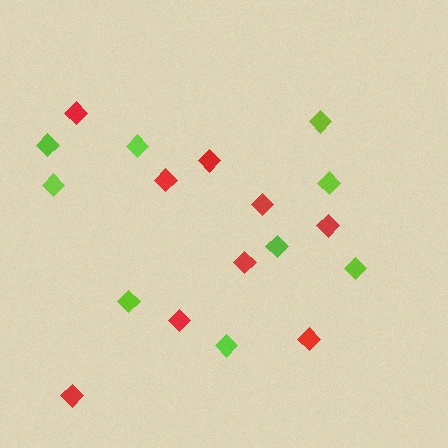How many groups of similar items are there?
There are 2 groups: one group of red diamonds (9) and one group of lime diamonds (9).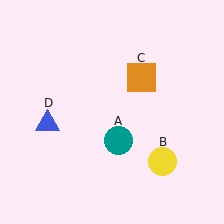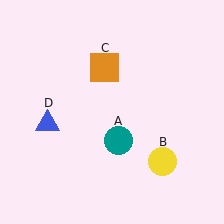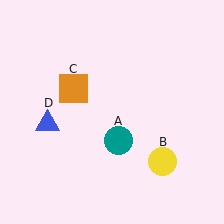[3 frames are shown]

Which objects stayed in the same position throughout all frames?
Teal circle (object A) and yellow circle (object B) and blue triangle (object D) remained stationary.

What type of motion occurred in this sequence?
The orange square (object C) rotated counterclockwise around the center of the scene.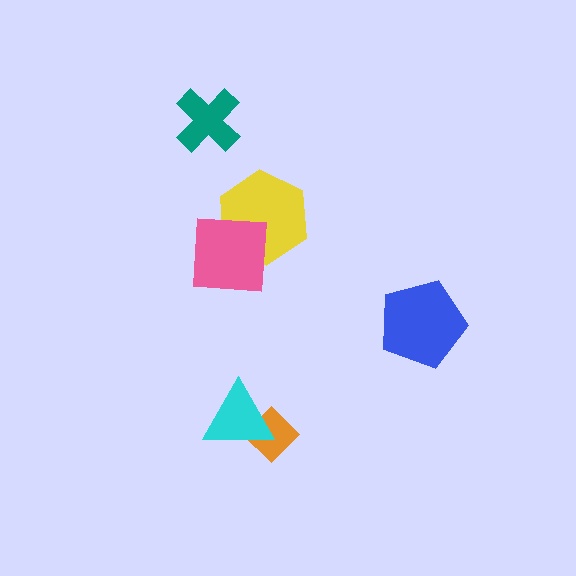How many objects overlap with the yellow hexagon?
1 object overlaps with the yellow hexagon.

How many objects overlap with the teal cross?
0 objects overlap with the teal cross.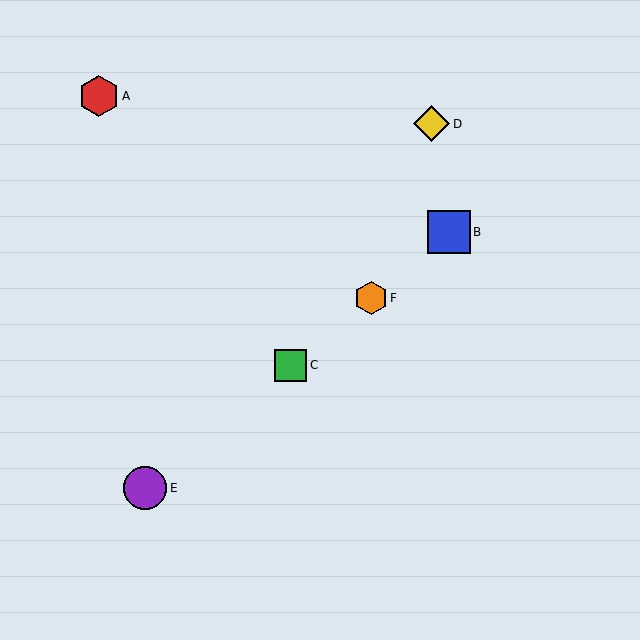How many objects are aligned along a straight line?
4 objects (B, C, E, F) are aligned along a straight line.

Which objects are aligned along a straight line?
Objects B, C, E, F are aligned along a straight line.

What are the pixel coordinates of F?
Object F is at (371, 298).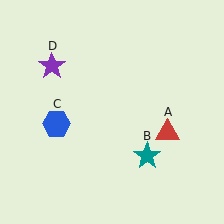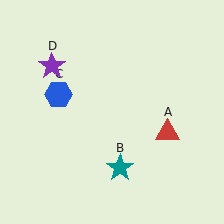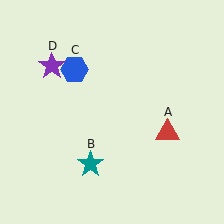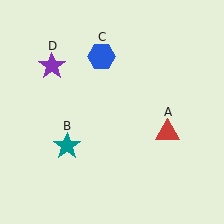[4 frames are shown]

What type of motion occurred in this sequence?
The teal star (object B), blue hexagon (object C) rotated clockwise around the center of the scene.